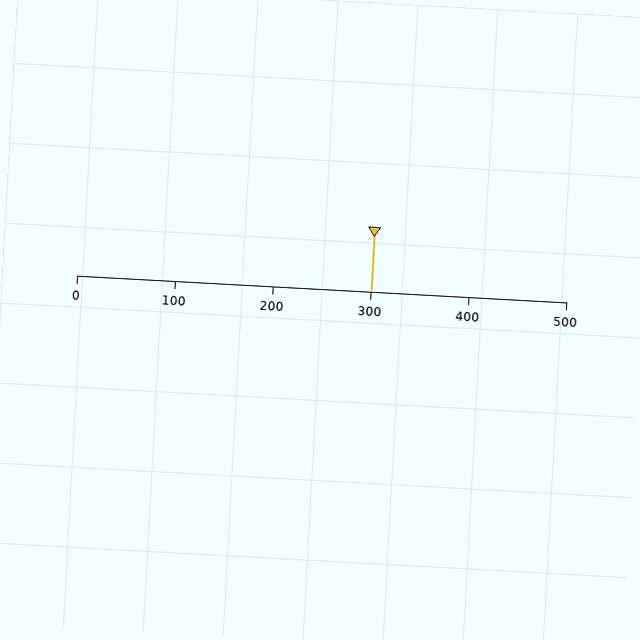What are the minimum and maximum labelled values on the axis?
The axis runs from 0 to 500.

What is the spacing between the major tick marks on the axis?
The major ticks are spaced 100 apart.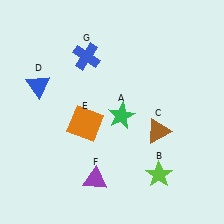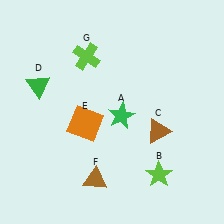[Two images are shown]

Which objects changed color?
D changed from blue to green. F changed from purple to brown. G changed from blue to lime.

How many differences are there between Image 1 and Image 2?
There are 3 differences between the two images.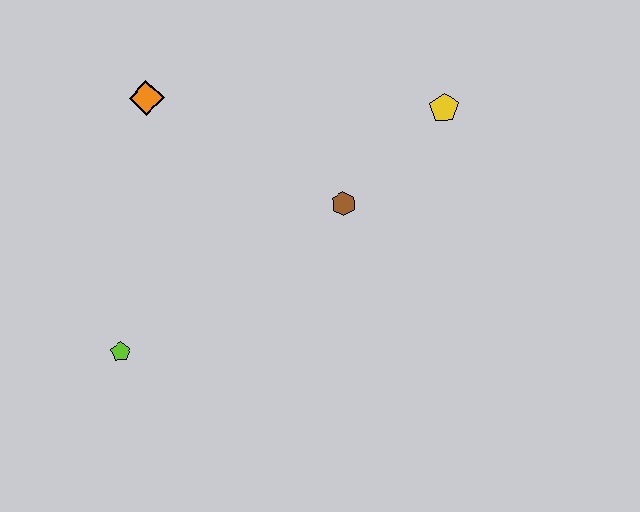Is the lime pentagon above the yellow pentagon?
No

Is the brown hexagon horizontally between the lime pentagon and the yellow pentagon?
Yes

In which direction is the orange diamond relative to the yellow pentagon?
The orange diamond is to the left of the yellow pentagon.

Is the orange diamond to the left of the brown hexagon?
Yes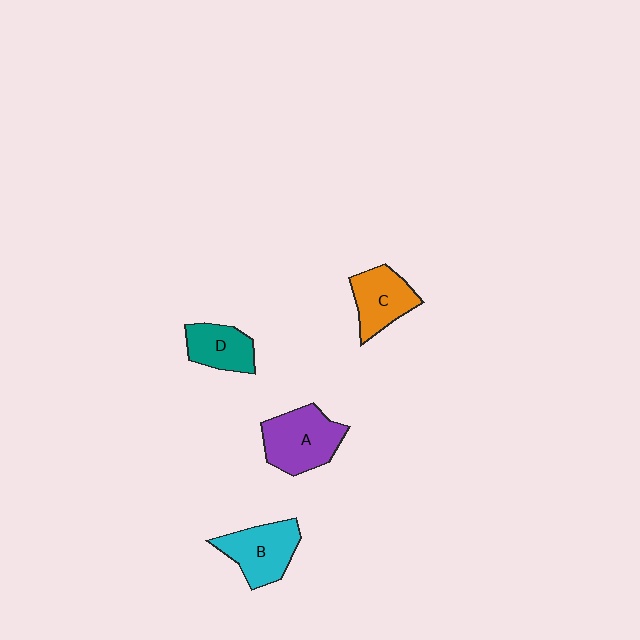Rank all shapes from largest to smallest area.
From largest to smallest: A (purple), B (cyan), C (orange), D (teal).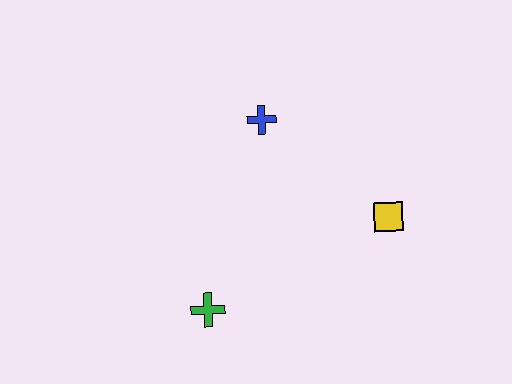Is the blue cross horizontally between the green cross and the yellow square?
Yes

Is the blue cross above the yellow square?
Yes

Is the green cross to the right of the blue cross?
No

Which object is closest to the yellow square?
The blue cross is closest to the yellow square.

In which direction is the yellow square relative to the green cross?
The yellow square is to the right of the green cross.